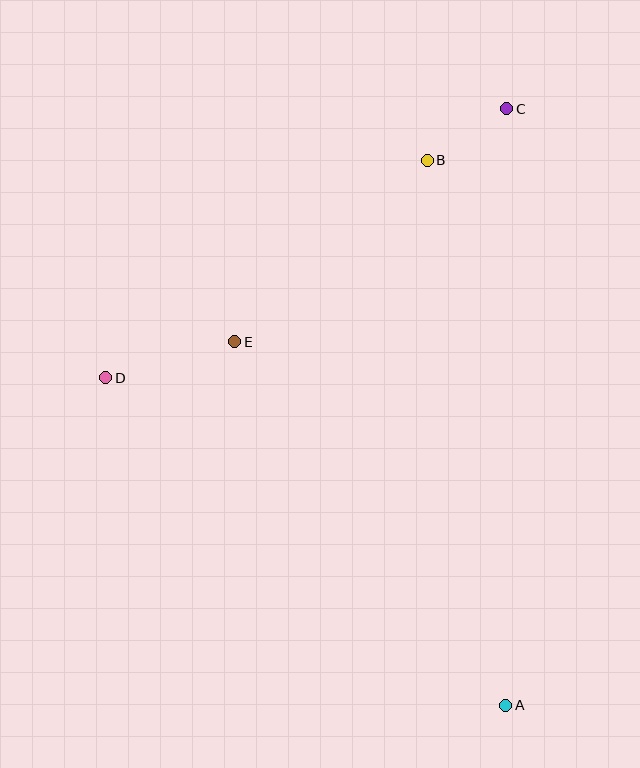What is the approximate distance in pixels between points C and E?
The distance between C and E is approximately 358 pixels.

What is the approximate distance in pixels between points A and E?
The distance between A and E is approximately 453 pixels.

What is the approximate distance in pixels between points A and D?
The distance between A and D is approximately 517 pixels.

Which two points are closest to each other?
Points B and C are closest to each other.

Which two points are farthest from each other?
Points A and C are farthest from each other.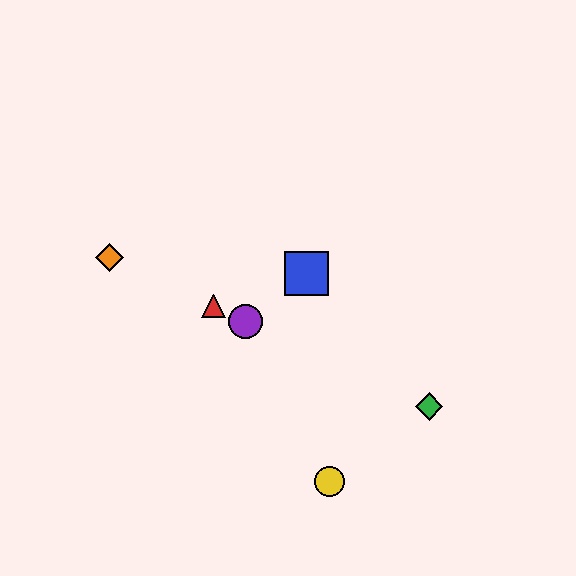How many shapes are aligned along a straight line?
4 shapes (the red triangle, the green diamond, the purple circle, the orange diamond) are aligned along a straight line.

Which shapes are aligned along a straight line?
The red triangle, the green diamond, the purple circle, the orange diamond are aligned along a straight line.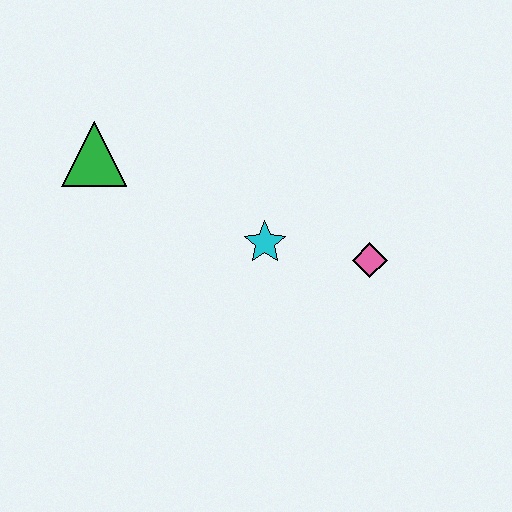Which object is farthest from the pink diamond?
The green triangle is farthest from the pink diamond.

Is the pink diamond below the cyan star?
Yes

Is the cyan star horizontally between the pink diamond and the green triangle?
Yes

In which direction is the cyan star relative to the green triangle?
The cyan star is to the right of the green triangle.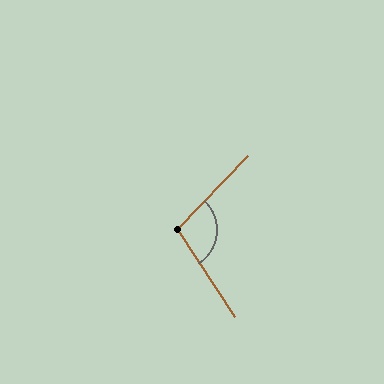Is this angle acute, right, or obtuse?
It is obtuse.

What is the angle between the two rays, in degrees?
Approximately 103 degrees.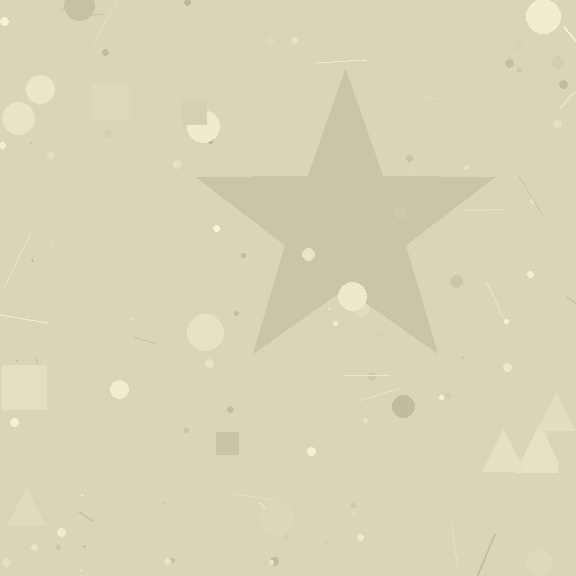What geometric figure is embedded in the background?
A star is embedded in the background.